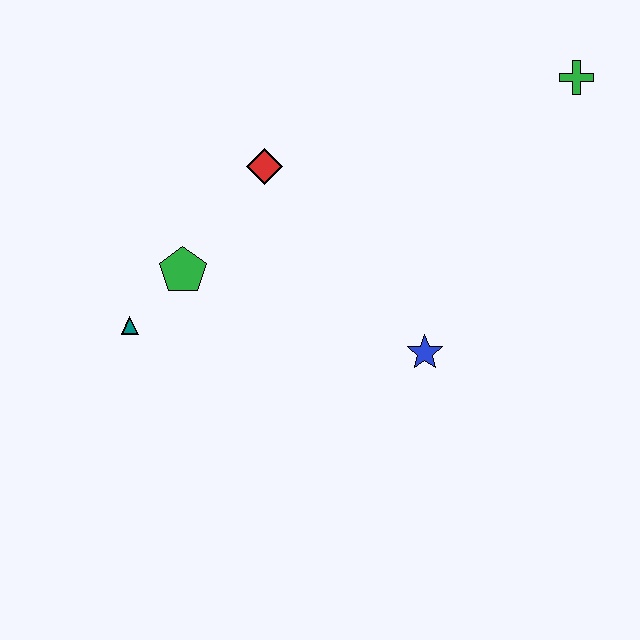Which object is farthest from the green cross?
The teal triangle is farthest from the green cross.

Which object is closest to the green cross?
The blue star is closest to the green cross.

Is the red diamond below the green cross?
Yes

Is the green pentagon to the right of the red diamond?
No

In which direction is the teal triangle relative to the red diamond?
The teal triangle is below the red diamond.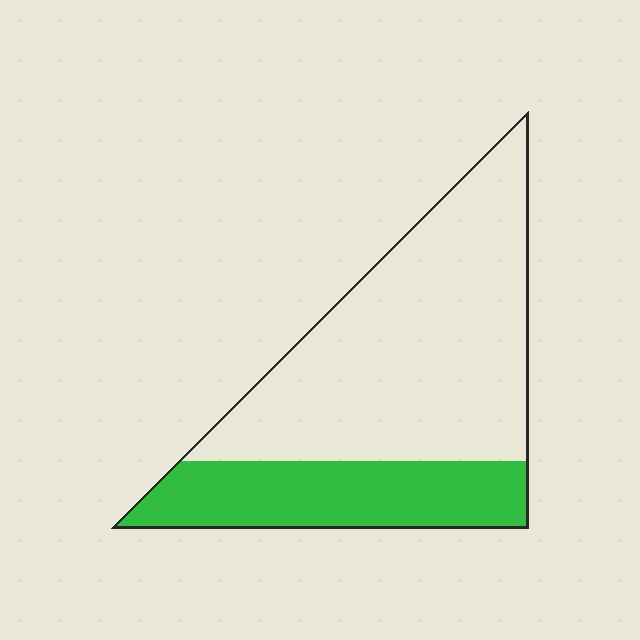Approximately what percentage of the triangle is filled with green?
Approximately 30%.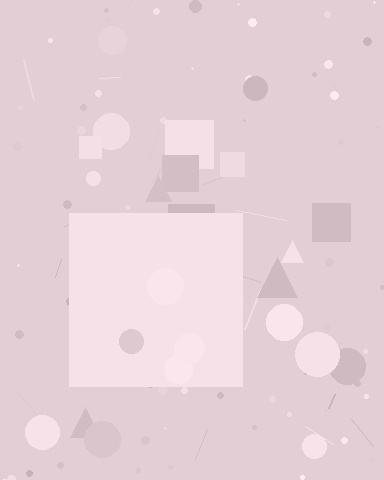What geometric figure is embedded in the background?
A square is embedded in the background.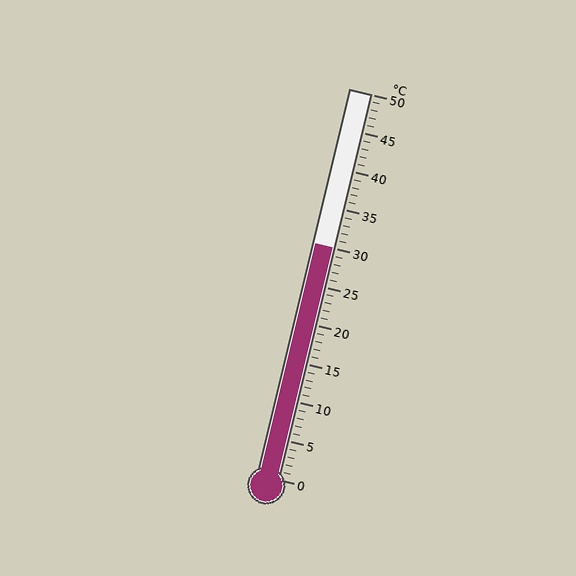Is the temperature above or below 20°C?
The temperature is above 20°C.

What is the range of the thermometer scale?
The thermometer scale ranges from 0°C to 50°C.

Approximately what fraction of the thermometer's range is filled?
The thermometer is filled to approximately 60% of its range.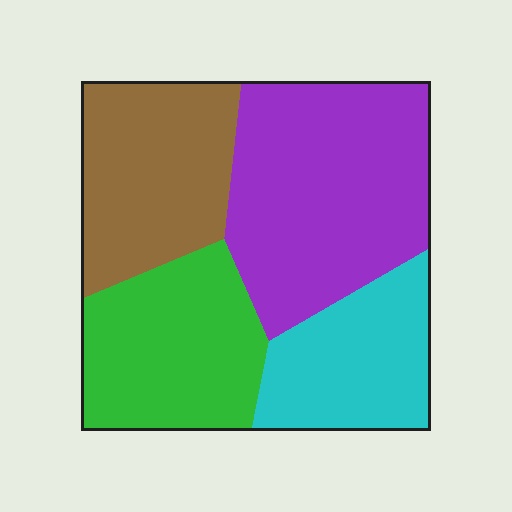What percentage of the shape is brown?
Brown takes up about one quarter (1/4) of the shape.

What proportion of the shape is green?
Green covers around 25% of the shape.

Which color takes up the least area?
Cyan, at roughly 20%.